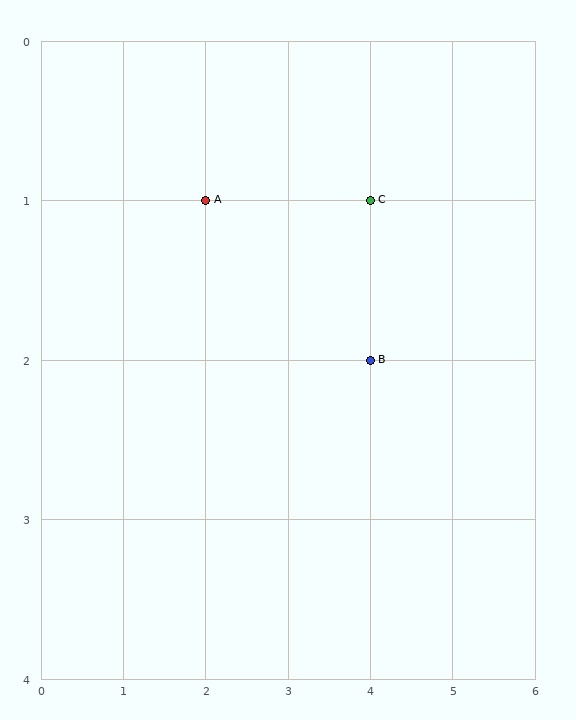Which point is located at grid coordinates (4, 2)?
Point B is at (4, 2).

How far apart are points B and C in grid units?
Points B and C are 1 row apart.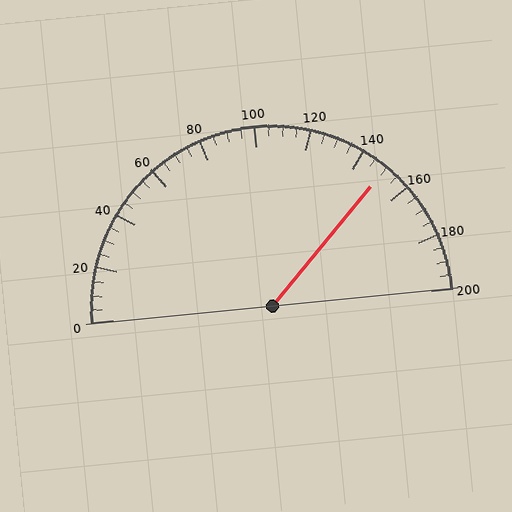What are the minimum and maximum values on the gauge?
The gauge ranges from 0 to 200.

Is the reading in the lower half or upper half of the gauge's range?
The reading is in the upper half of the range (0 to 200).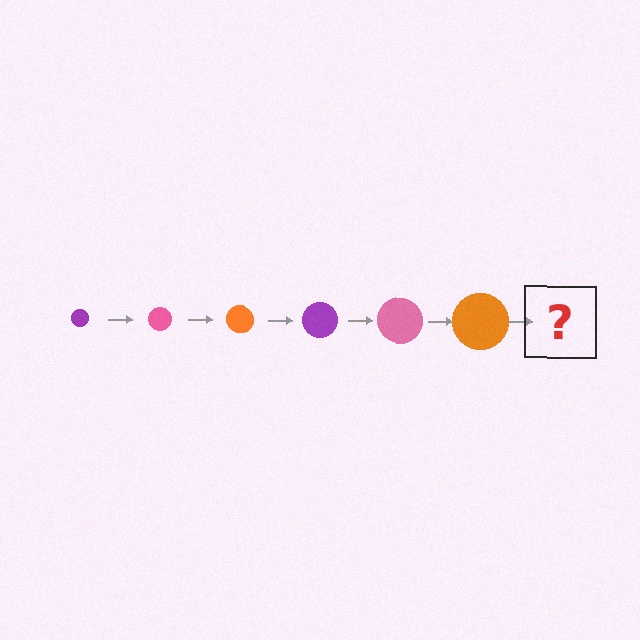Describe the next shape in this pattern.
It should be a purple circle, larger than the previous one.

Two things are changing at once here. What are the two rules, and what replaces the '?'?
The two rules are that the circle grows larger each step and the color cycles through purple, pink, and orange. The '?' should be a purple circle, larger than the previous one.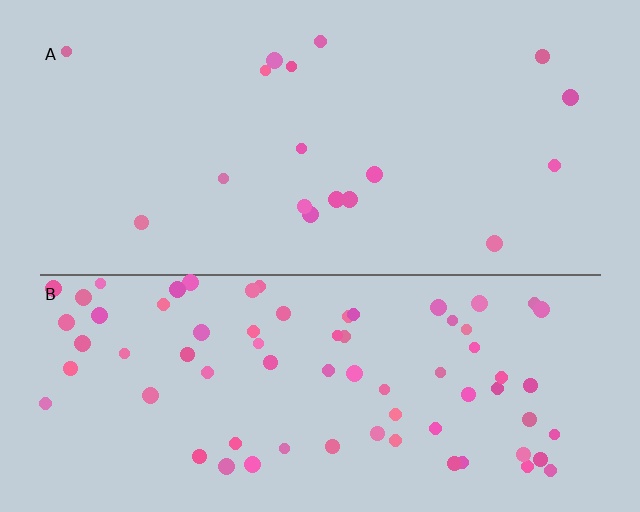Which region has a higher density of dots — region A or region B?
B (the bottom).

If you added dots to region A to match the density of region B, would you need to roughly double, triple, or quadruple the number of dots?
Approximately quadruple.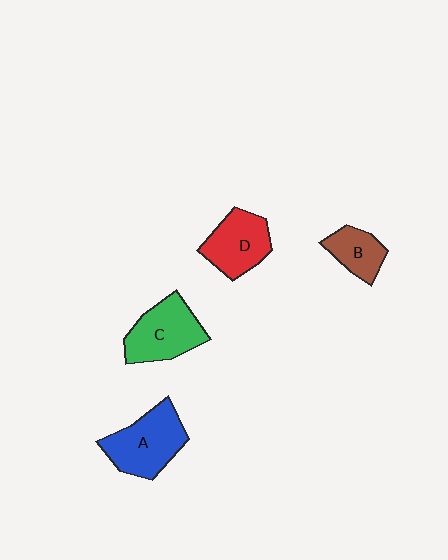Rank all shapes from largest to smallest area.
From largest to smallest: A (blue), C (green), D (red), B (brown).